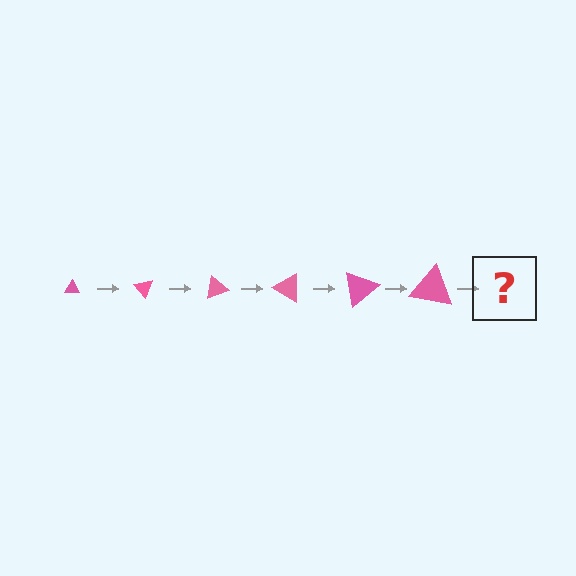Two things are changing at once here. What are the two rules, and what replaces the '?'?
The two rules are that the triangle grows larger each step and it rotates 50 degrees each step. The '?' should be a triangle, larger than the previous one and rotated 300 degrees from the start.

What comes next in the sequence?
The next element should be a triangle, larger than the previous one and rotated 300 degrees from the start.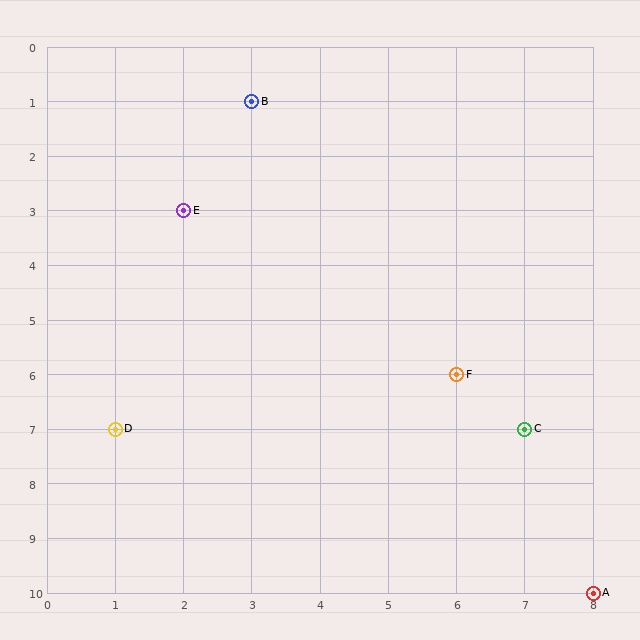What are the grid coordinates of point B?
Point B is at grid coordinates (3, 1).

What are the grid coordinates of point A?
Point A is at grid coordinates (8, 10).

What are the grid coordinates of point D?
Point D is at grid coordinates (1, 7).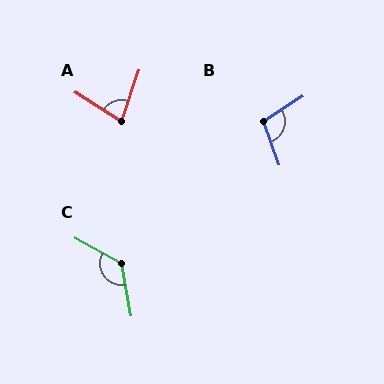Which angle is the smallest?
A, at approximately 77 degrees.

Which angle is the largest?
C, at approximately 129 degrees.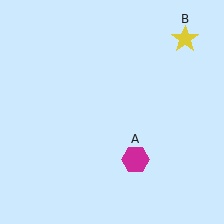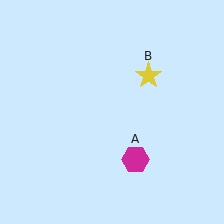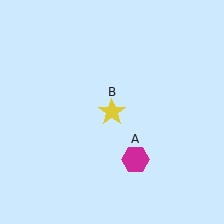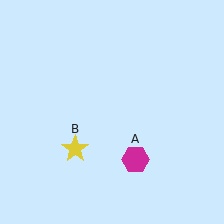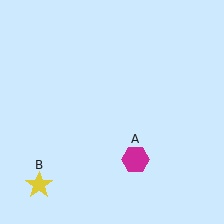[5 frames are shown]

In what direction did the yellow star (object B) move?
The yellow star (object B) moved down and to the left.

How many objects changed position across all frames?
1 object changed position: yellow star (object B).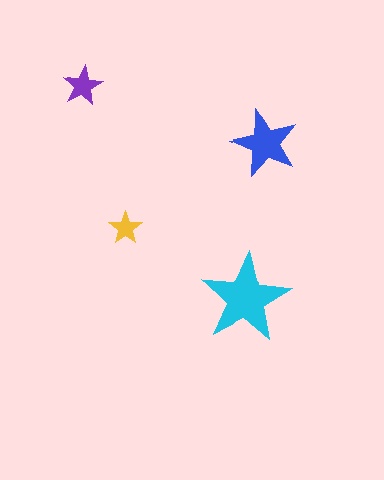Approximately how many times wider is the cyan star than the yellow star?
About 2.5 times wider.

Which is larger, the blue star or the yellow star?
The blue one.